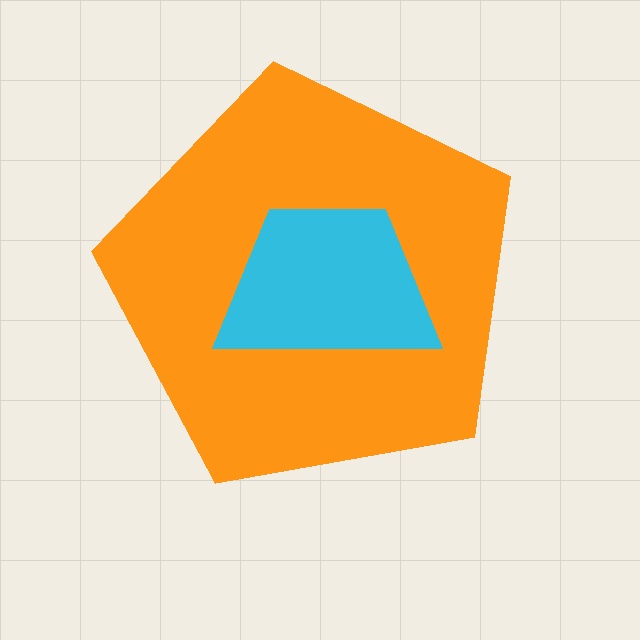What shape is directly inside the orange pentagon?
The cyan trapezoid.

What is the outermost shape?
The orange pentagon.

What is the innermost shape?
The cyan trapezoid.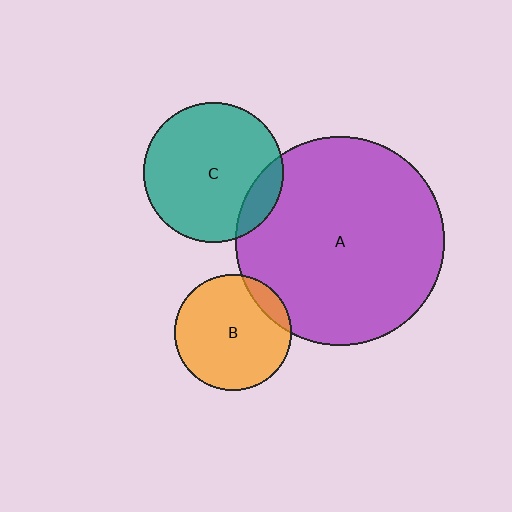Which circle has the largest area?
Circle A (purple).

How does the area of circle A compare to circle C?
Approximately 2.2 times.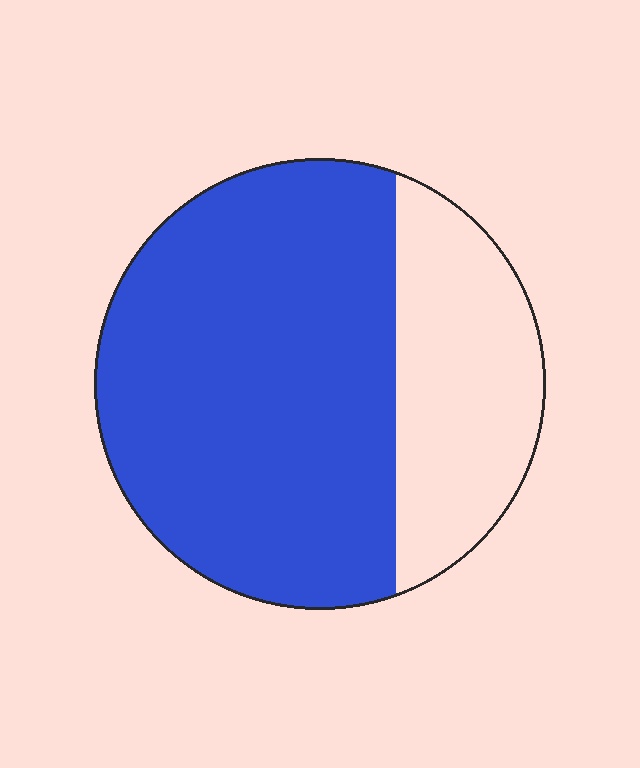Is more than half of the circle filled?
Yes.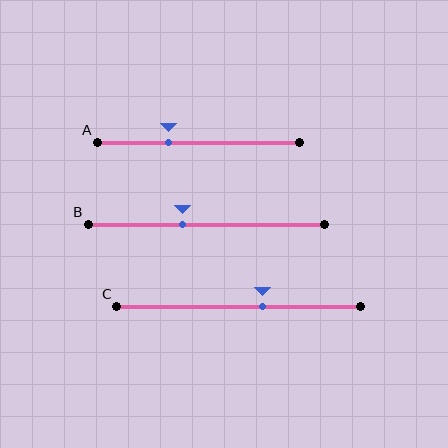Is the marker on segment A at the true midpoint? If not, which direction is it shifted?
No, the marker on segment A is shifted to the left by about 15% of the segment length.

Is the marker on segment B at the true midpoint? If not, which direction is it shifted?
No, the marker on segment B is shifted to the left by about 10% of the segment length.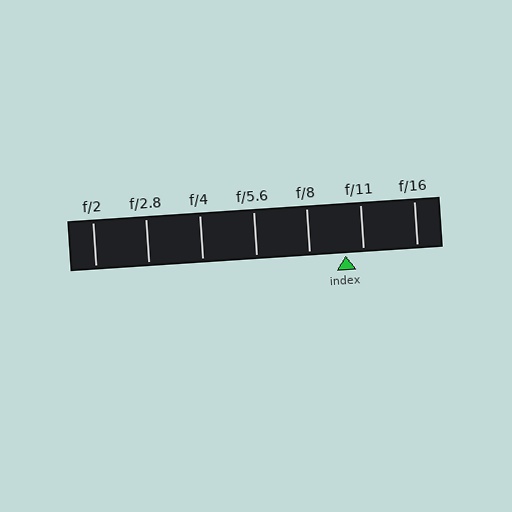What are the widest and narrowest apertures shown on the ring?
The widest aperture shown is f/2 and the narrowest is f/16.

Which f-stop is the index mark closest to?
The index mark is closest to f/11.